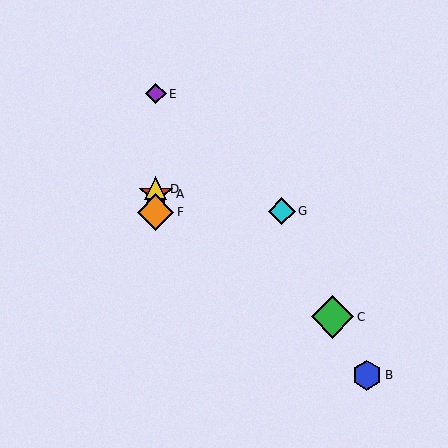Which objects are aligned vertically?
Objects A, D, E, F are aligned vertically.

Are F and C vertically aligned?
No, F is at x≈156 and C is at x≈332.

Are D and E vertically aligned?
Yes, both are at x≈156.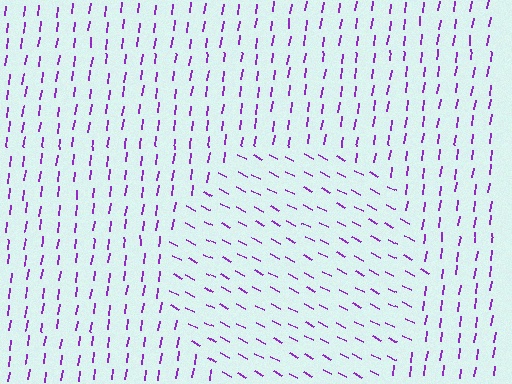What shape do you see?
I see a circle.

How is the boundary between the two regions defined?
The boundary is defined purely by a change in line orientation (approximately 70 degrees difference). All lines are the same color and thickness.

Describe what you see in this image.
The image is filled with small purple line segments. A circle region in the image has lines oriented differently from the surrounding lines, creating a visible texture boundary.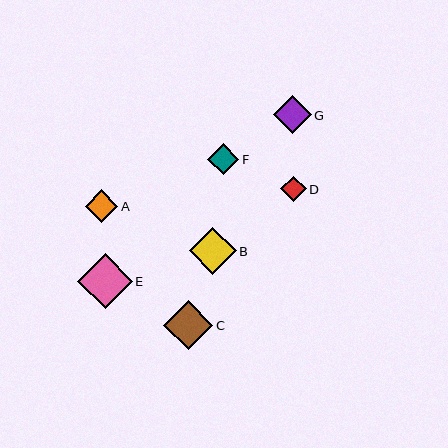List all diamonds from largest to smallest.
From largest to smallest: E, C, B, G, A, F, D.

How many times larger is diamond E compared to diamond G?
Diamond E is approximately 1.4 times the size of diamond G.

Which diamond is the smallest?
Diamond D is the smallest with a size of approximately 26 pixels.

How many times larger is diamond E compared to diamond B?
Diamond E is approximately 1.2 times the size of diamond B.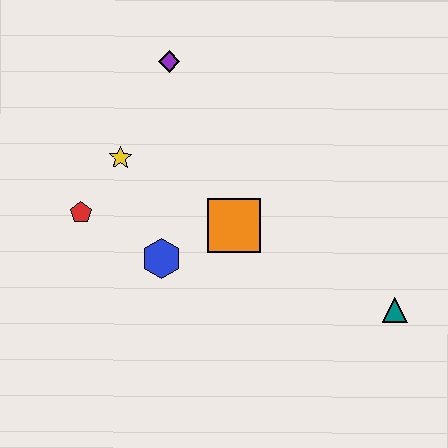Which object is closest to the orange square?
The blue hexagon is closest to the orange square.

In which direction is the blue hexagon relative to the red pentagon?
The blue hexagon is to the right of the red pentagon.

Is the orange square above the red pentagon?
No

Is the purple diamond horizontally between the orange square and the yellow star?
Yes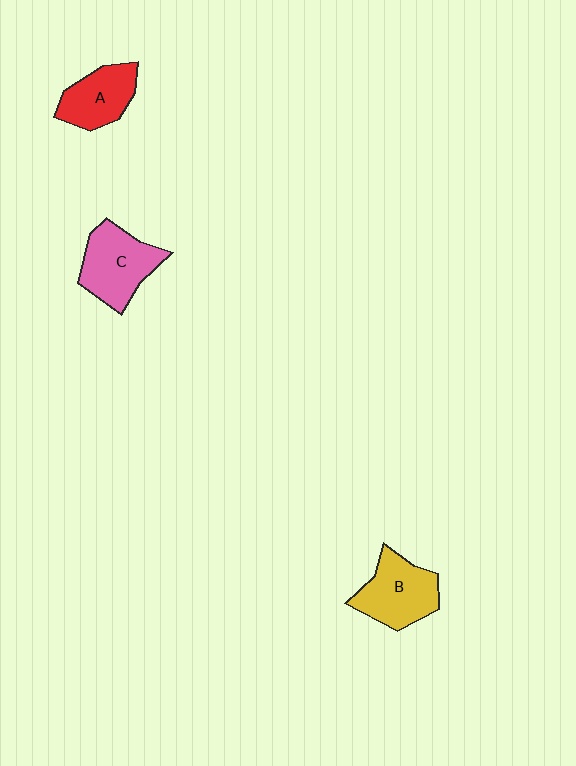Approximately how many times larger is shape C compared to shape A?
Approximately 1.3 times.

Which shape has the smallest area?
Shape A (red).